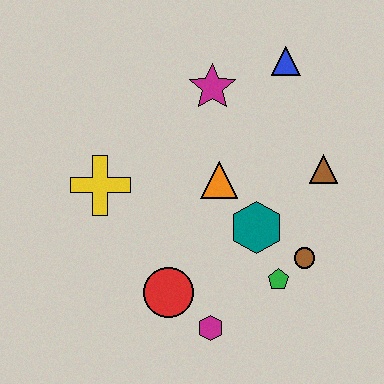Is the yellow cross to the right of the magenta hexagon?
No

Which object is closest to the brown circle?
The green pentagon is closest to the brown circle.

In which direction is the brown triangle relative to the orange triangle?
The brown triangle is to the right of the orange triangle.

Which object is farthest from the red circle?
The blue triangle is farthest from the red circle.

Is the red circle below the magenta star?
Yes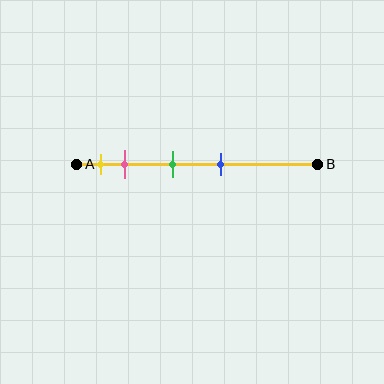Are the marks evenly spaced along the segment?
No, the marks are not evenly spaced.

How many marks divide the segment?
There are 4 marks dividing the segment.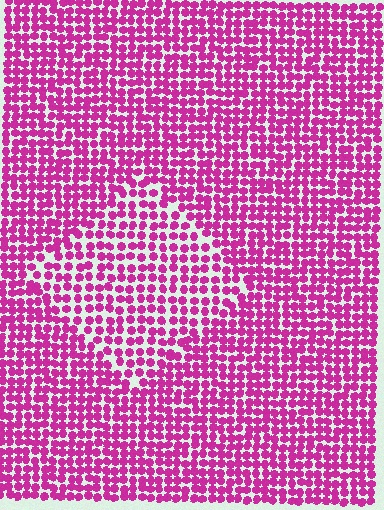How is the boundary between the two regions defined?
The boundary is defined by a change in element density (approximately 1.4x ratio). All elements are the same color, size, and shape.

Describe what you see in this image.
The image contains small magenta elements arranged at two different densities. A diamond-shaped region is visible where the elements are less densely packed than the surrounding area.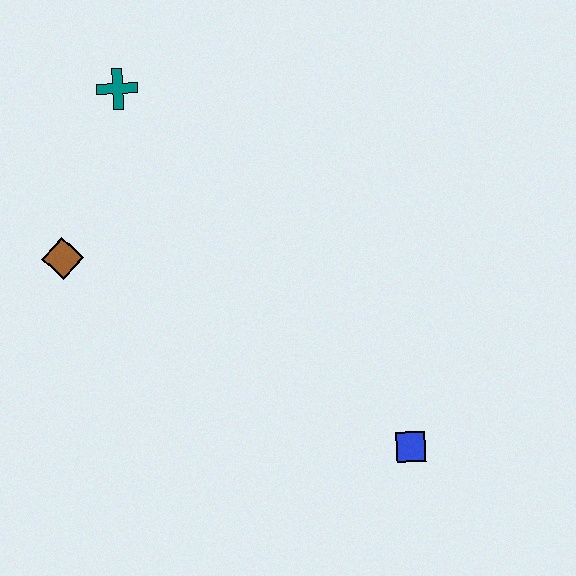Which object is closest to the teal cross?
The brown diamond is closest to the teal cross.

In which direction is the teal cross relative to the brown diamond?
The teal cross is above the brown diamond.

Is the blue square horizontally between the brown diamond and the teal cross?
No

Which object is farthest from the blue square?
The teal cross is farthest from the blue square.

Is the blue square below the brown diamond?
Yes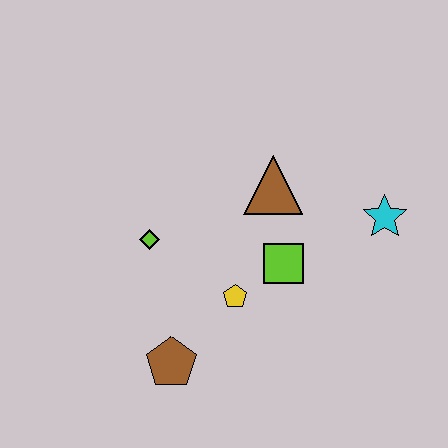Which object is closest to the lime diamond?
The yellow pentagon is closest to the lime diamond.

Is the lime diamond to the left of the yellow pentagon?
Yes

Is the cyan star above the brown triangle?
No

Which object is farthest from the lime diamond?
The cyan star is farthest from the lime diamond.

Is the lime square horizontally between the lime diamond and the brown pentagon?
No